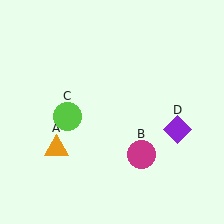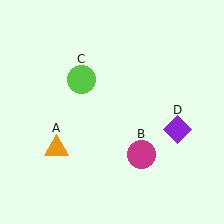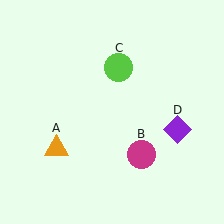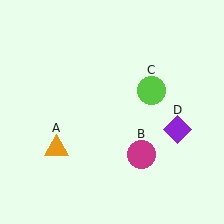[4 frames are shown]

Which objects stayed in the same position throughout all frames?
Orange triangle (object A) and magenta circle (object B) and purple diamond (object D) remained stationary.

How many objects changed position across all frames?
1 object changed position: lime circle (object C).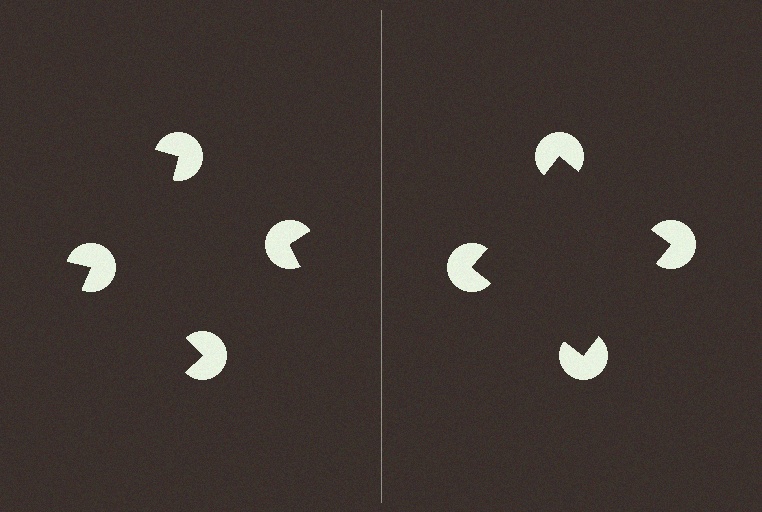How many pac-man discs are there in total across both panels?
8 — 4 on each side.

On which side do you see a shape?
An illusory square appears on the right side. On the left side the wedge cuts are rotated, so no coherent shape forms.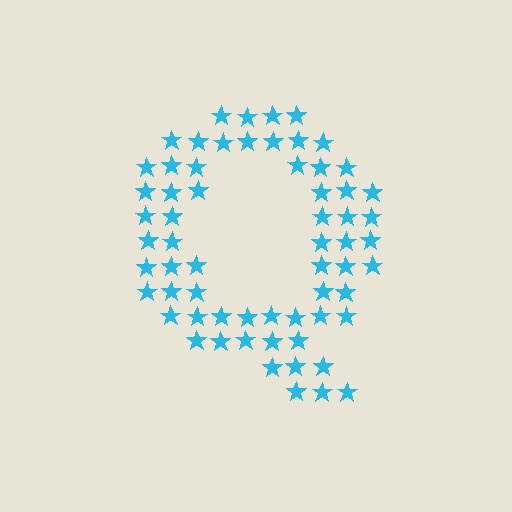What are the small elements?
The small elements are stars.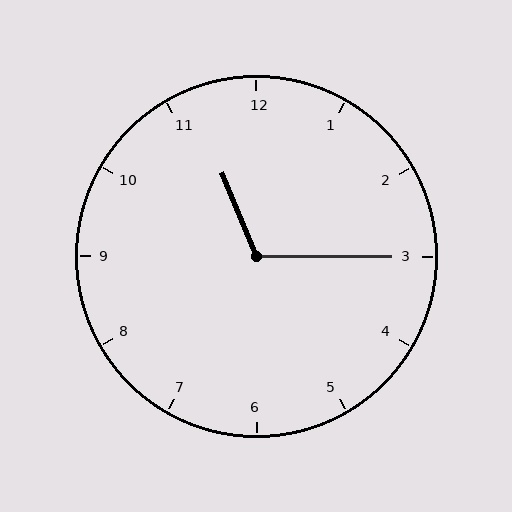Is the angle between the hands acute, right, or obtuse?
It is obtuse.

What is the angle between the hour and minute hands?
Approximately 112 degrees.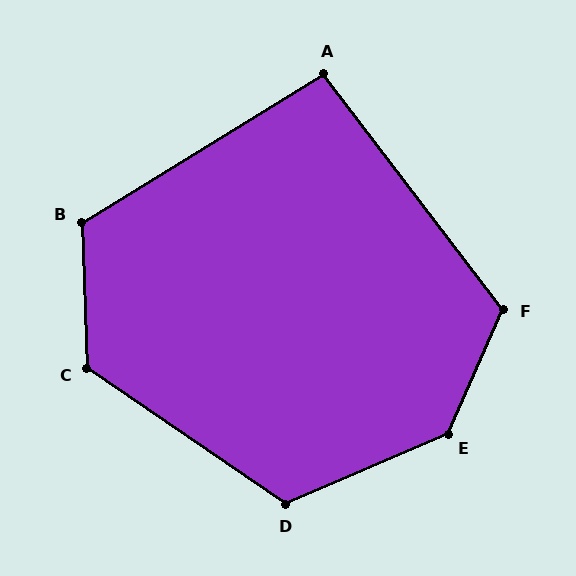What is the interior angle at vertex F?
Approximately 118 degrees (obtuse).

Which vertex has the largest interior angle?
E, at approximately 138 degrees.